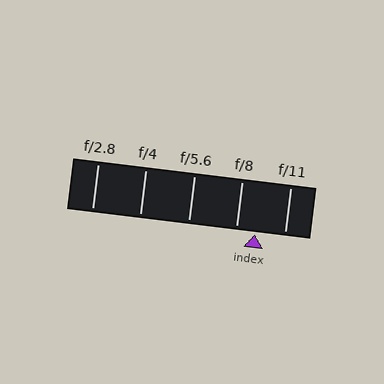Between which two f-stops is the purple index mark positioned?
The index mark is between f/8 and f/11.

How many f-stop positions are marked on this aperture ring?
There are 5 f-stop positions marked.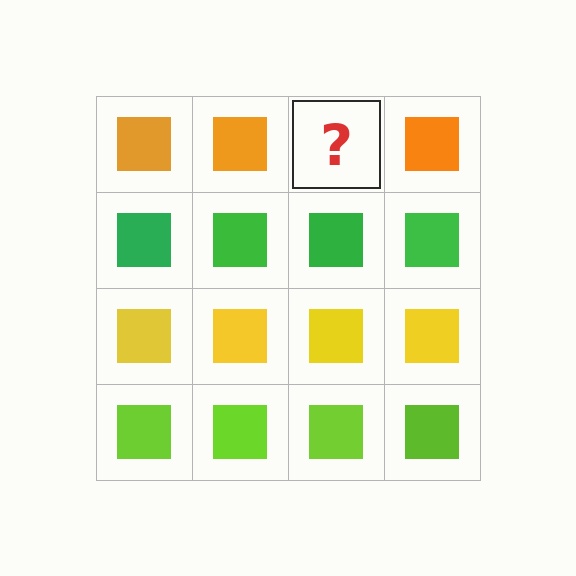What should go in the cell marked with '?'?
The missing cell should contain an orange square.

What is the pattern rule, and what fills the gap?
The rule is that each row has a consistent color. The gap should be filled with an orange square.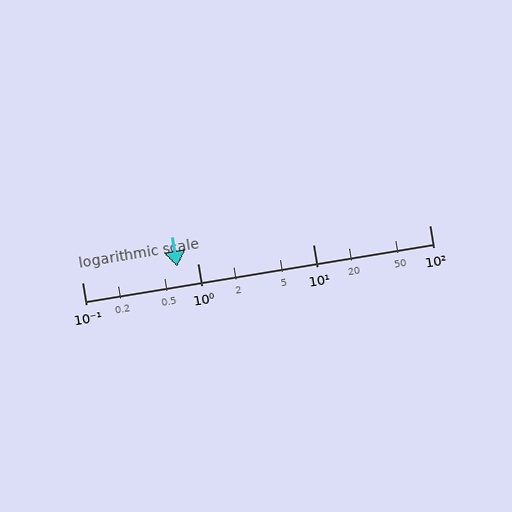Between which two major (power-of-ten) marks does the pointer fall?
The pointer is between 0.1 and 1.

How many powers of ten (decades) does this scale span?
The scale spans 3 decades, from 0.1 to 100.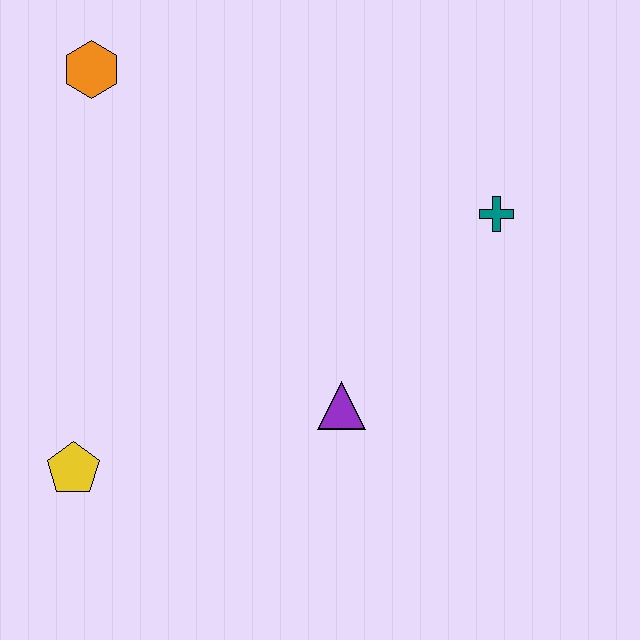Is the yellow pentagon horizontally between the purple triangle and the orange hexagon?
No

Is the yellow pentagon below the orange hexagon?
Yes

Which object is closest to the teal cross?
The purple triangle is closest to the teal cross.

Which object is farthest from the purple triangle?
The orange hexagon is farthest from the purple triangle.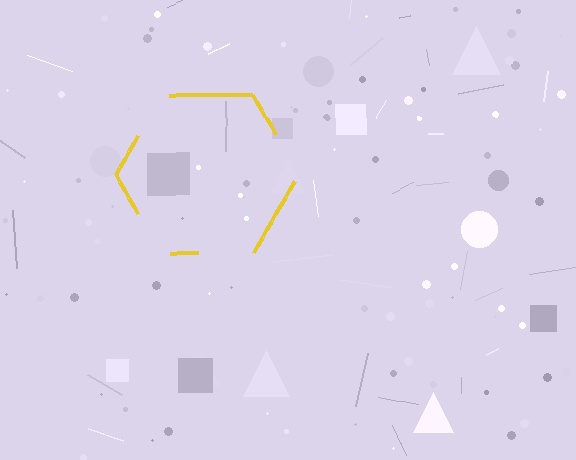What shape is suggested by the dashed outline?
The dashed outline suggests a hexagon.